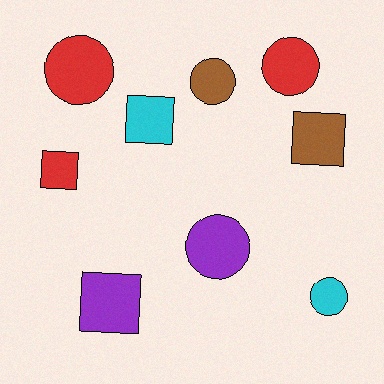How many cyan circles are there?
There is 1 cyan circle.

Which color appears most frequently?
Red, with 3 objects.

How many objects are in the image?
There are 9 objects.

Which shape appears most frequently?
Circle, with 5 objects.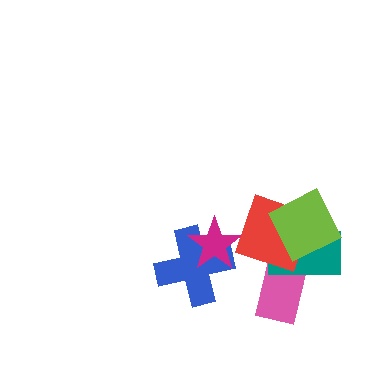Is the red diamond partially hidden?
Yes, it is partially covered by another shape.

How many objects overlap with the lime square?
2 objects overlap with the lime square.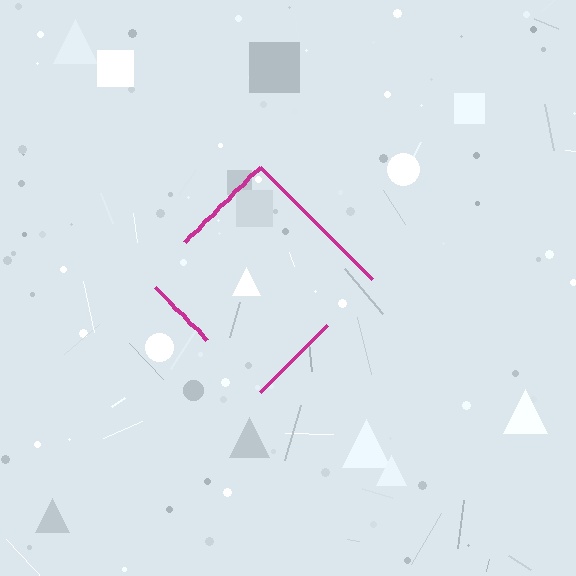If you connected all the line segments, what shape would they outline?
They would outline a diamond.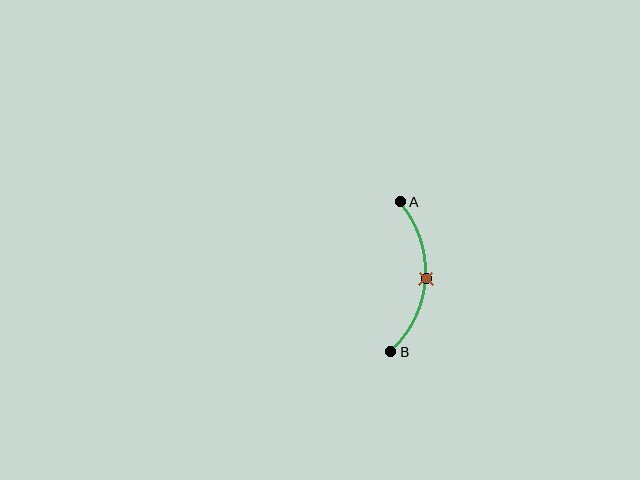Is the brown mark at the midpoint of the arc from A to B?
Yes. The brown mark lies on the arc at equal arc-length from both A and B — it is the arc midpoint.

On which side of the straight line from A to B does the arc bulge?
The arc bulges to the right of the straight line connecting A and B.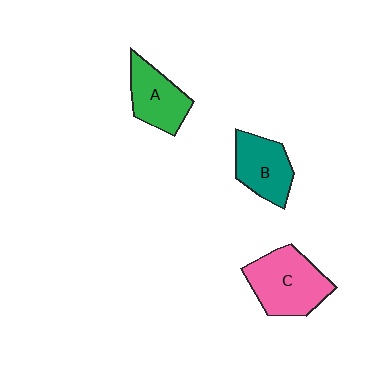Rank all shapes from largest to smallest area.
From largest to smallest: C (pink), B (teal), A (green).